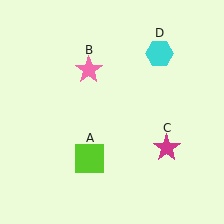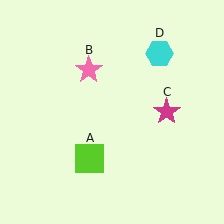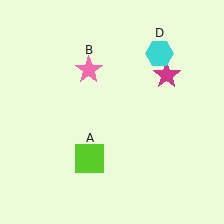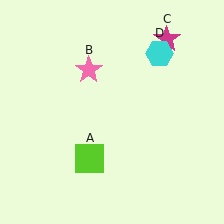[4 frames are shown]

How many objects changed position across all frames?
1 object changed position: magenta star (object C).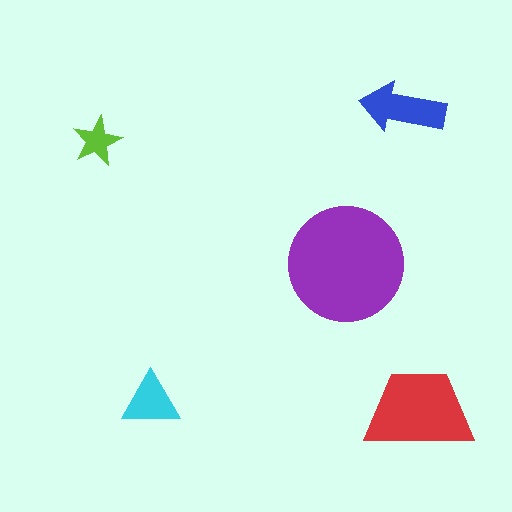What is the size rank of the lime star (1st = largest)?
5th.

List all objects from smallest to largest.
The lime star, the cyan triangle, the blue arrow, the red trapezoid, the purple circle.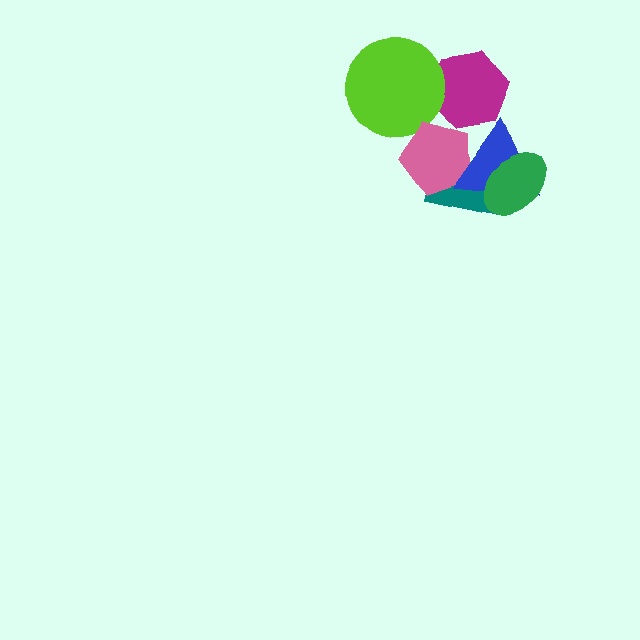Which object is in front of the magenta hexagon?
The lime circle is in front of the magenta hexagon.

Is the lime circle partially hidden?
No, no other shape covers it.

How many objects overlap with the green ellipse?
2 objects overlap with the green ellipse.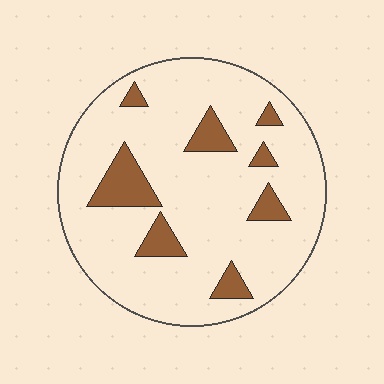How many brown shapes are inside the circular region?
8.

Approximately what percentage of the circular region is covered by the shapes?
Approximately 15%.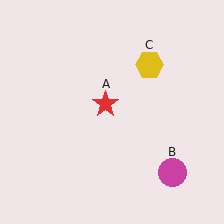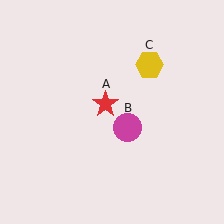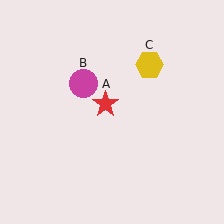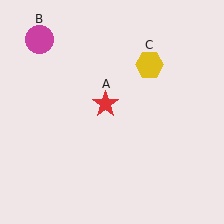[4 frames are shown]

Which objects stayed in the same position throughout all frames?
Red star (object A) and yellow hexagon (object C) remained stationary.